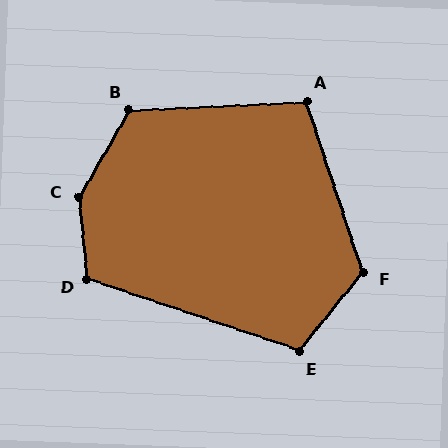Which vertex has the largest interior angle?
C, at approximately 144 degrees.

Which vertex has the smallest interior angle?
A, at approximately 106 degrees.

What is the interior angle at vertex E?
Approximately 111 degrees (obtuse).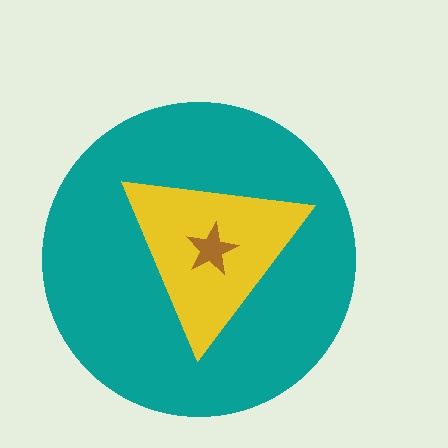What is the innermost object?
The brown star.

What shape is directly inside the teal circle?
The yellow triangle.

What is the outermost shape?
The teal circle.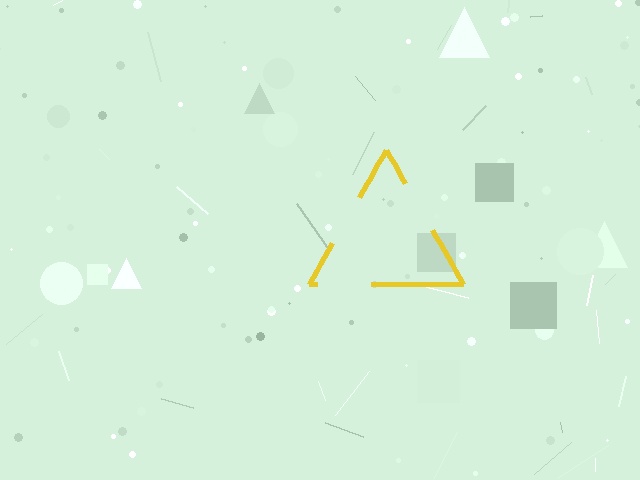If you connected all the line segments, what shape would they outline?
They would outline a triangle.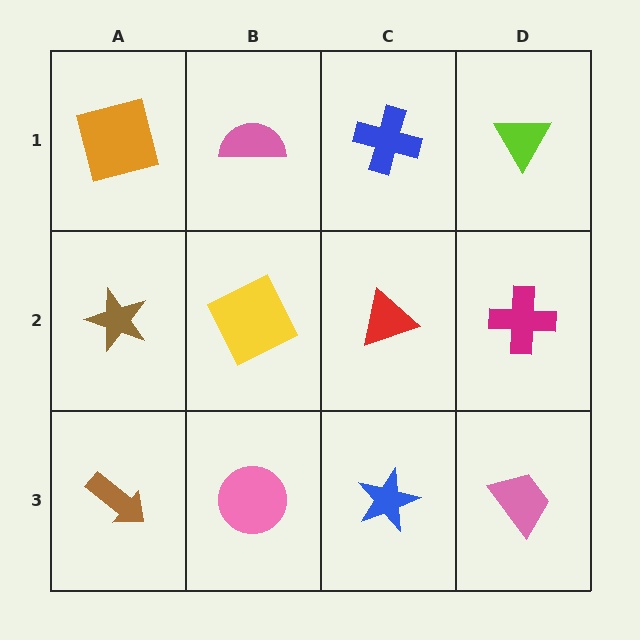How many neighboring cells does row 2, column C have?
4.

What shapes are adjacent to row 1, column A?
A brown star (row 2, column A), a pink semicircle (row 1, column B).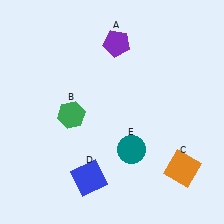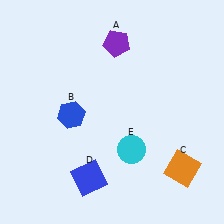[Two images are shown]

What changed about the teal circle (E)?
In Image 1, E is teal. In Image 2, it changed to cyan.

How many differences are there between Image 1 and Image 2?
There are 2 differences between the two images.